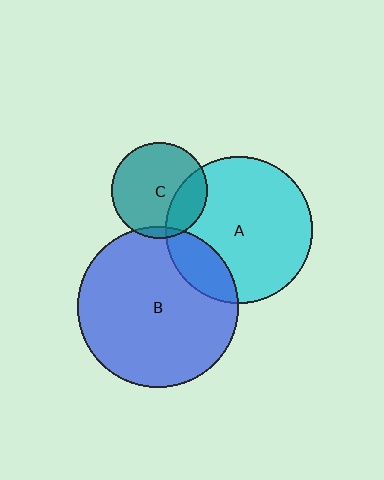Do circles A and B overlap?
Yes.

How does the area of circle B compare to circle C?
Approximately 2.8 times.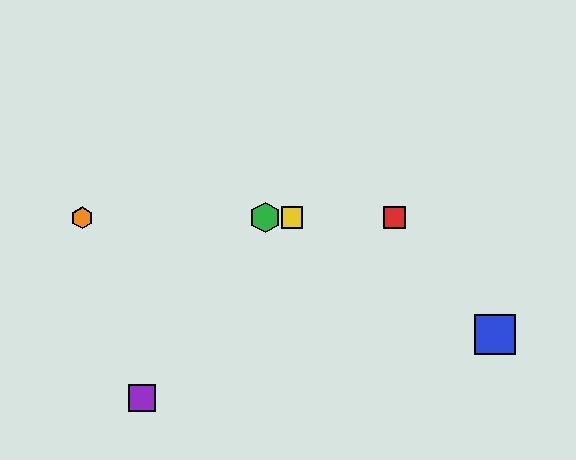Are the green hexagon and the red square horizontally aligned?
Yes, both are at y≈218.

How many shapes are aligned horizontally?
4 shapes (the red square, the green hexagon, the yellow square, the orange hexagon) are aligned horizontally.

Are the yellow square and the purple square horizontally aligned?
No, the yellow square is at y≈218 and the purple square is at y≈398.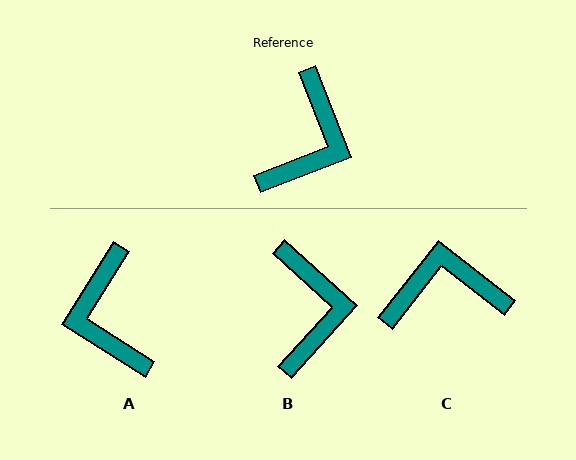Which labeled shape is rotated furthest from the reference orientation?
A, about 143 degrees away.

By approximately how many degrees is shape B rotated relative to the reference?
Approximately 26 degrees counter-clockwise.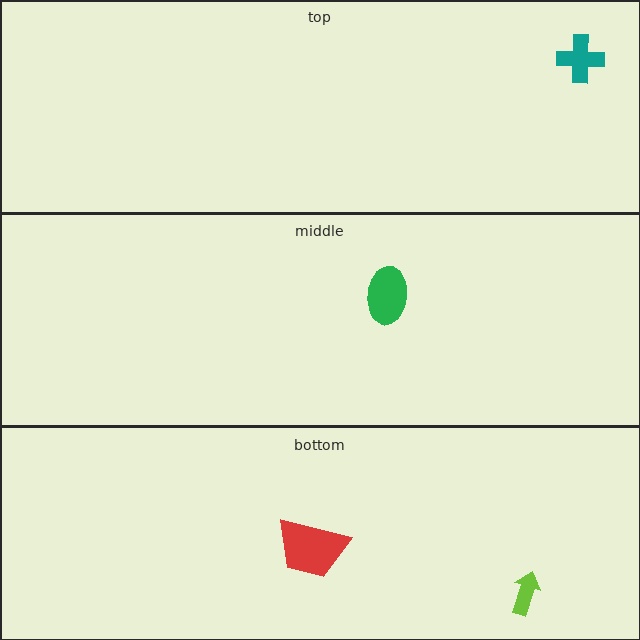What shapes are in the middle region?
The green ellipse.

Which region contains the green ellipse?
The middle region.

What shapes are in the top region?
The teal cross.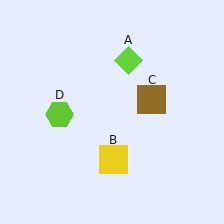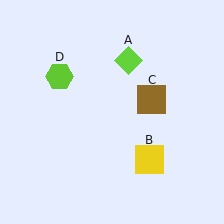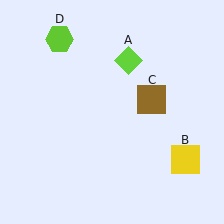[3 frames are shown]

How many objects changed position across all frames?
2 objects changed position: yellow square (object B), lime hexagon (object D).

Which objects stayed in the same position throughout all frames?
Lime diamond (object A) and brown square (object C) remained stationary.